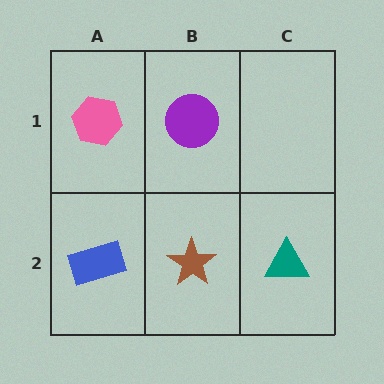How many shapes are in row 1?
2 shapes.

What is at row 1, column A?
A pink hexagon.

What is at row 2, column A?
A blue rectangle.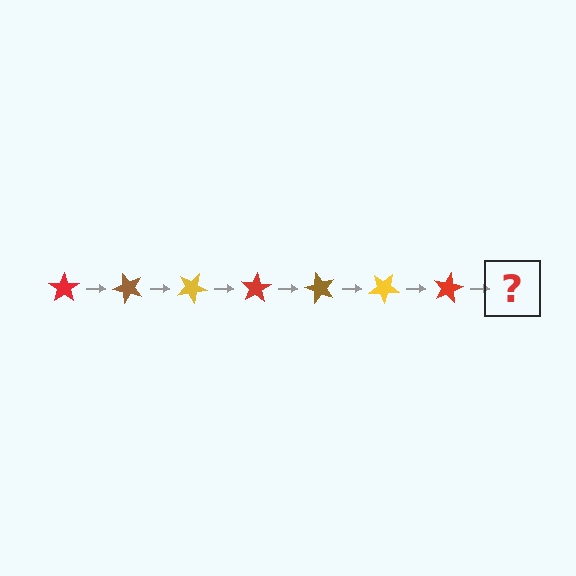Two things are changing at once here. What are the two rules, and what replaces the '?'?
The two rules are that it rotates 50 degrees each step and the color cycles through red, brown, and yellow. The '?' should be a brown star, rotated 350 degrees from the start.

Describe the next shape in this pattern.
It should be a brown star, rotated 350 degrees from the start.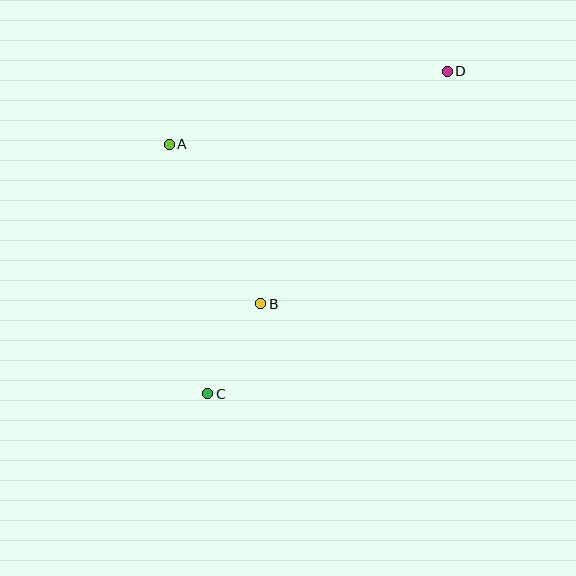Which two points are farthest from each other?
Points C and D are farthest from each other.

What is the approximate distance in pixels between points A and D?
The distance between A and D is approximately 287 pixels.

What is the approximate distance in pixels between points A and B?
The distance between A and B is approximately 184 pixels.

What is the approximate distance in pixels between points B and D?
The distance between B and D is approximately 298 pixels.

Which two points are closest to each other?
Points B and C are closest to each other.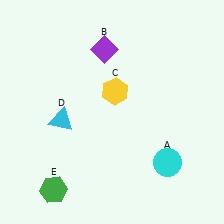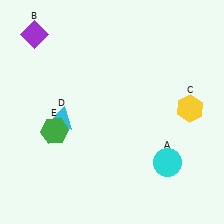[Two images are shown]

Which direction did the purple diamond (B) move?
The purple diamond (B) moved left.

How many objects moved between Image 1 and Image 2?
3 objects moved between the two images.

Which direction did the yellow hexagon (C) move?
The yellow hexagon (C) moved right.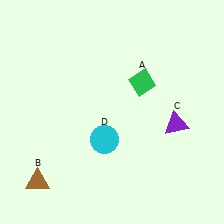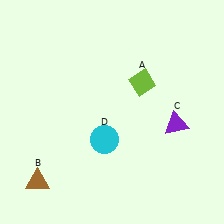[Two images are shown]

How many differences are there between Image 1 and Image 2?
There is 1 difference between the two images.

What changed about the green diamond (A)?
In Image 1, A is green. In Image 2, it changed to lime.